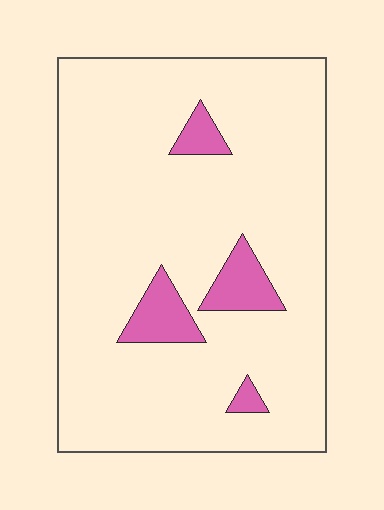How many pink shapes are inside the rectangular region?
4.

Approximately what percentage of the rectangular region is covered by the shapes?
Approximately 10%.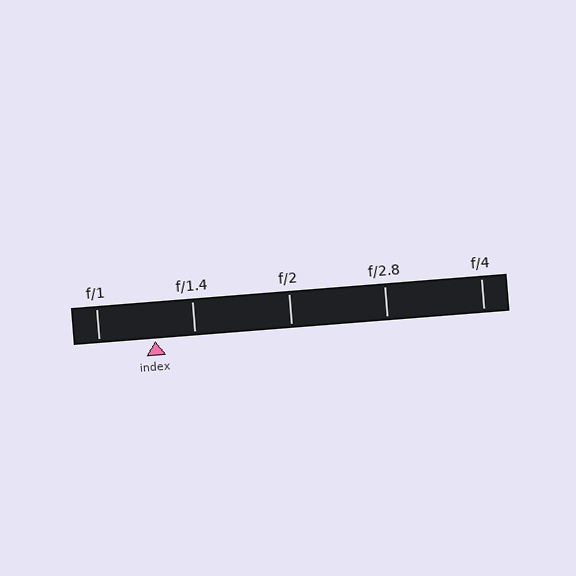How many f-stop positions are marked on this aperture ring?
There are 5 f-stop positions marked.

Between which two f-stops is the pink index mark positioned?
The index mark is between f/1 and f/1.4.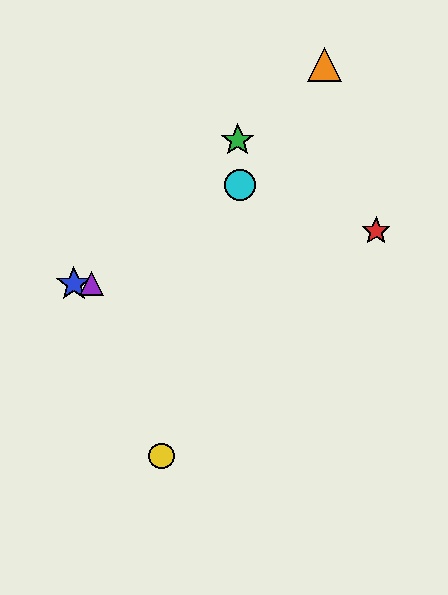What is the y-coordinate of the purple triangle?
The purple triangle is at y≈284.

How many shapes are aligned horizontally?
2 shapes (the blue star, the purple triangle) are aligned horizontally.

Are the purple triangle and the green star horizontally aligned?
No, the purple triangle is at y≈284 and the green star is at y≈140.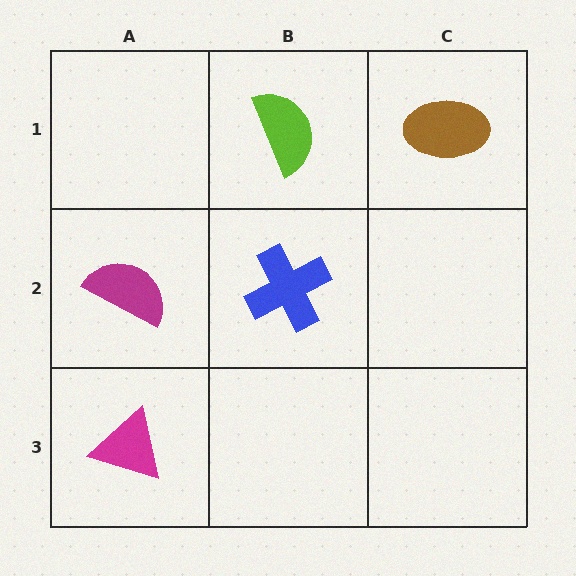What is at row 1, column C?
A brown ellipse.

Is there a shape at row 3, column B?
No, that cell is empty.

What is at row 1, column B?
A lime semicircle.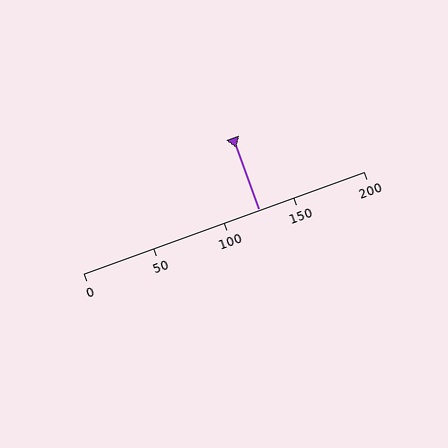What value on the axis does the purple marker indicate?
The marker indicates approximately 125.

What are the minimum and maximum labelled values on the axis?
The axis runs from 0 to 200.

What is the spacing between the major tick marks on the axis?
The major ticks are spaced 50 apart.